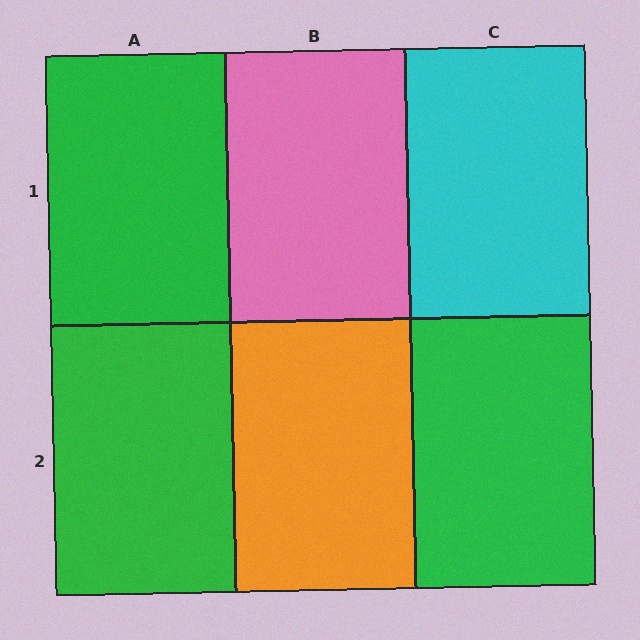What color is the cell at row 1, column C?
Cyan.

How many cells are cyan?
1 cell is cyan.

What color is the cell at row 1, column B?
Pink.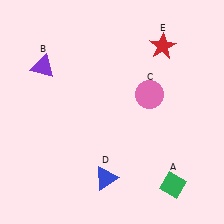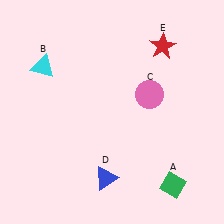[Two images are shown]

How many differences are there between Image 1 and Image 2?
There is 1 difference between the two images.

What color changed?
The triangle (B) changed from purple in Image 1 to cyan in Image 2.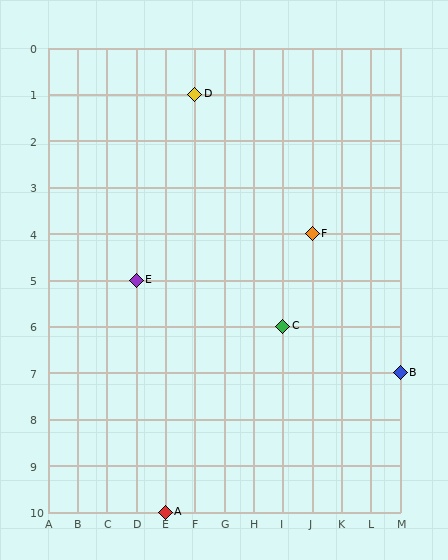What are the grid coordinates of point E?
Point E is at grid coordinates (D, 5).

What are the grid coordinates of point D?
Point D is at grid coordinates (F, 1).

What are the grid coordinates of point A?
Point A is at grid coordinates (E, 10).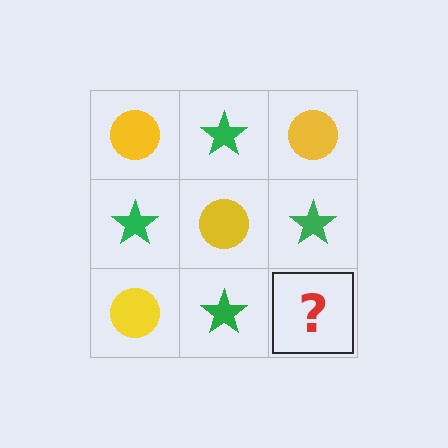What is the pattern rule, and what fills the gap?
The rule is that it alternates yellow circle and green star in a checkerboard pattern. The gap should be filled with a yellow circle.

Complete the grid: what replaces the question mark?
The question mark should be replaced with a yellow circle.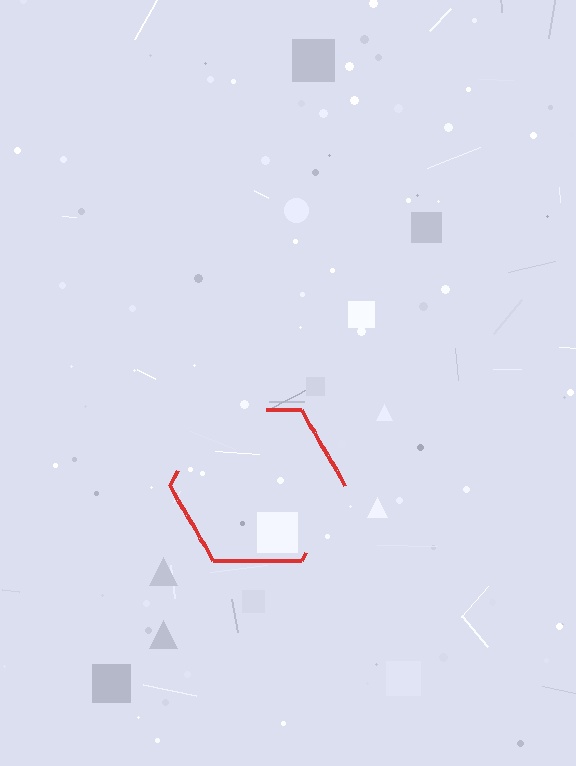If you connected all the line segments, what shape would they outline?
They would outline a hexagon.